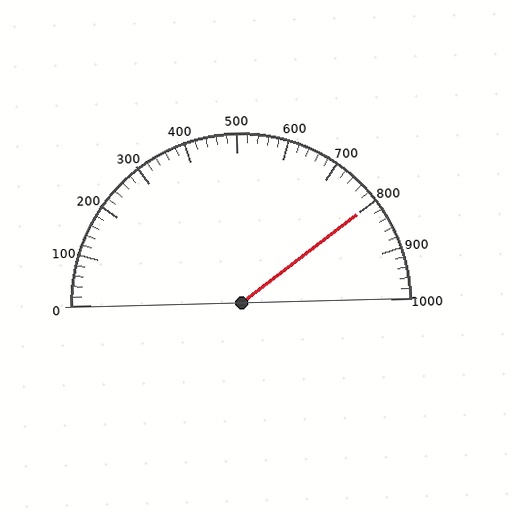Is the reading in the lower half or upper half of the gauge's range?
The reading is in the upper half of the range (0 to 1000).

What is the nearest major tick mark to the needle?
The nearest major tick mark is 800.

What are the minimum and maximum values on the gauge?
The gauge ranges from 0 to 1000.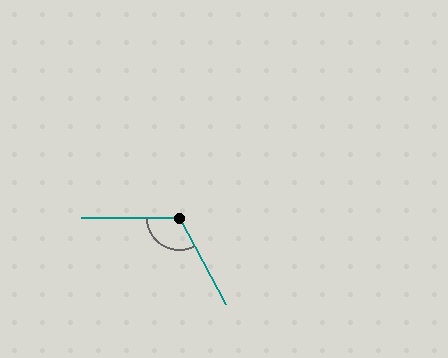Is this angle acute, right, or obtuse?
It is obtuse.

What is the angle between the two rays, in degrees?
Approximately 118 degrees.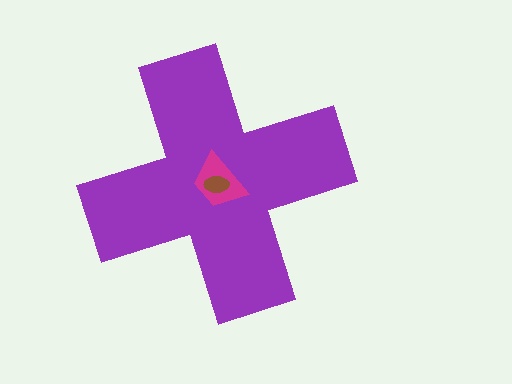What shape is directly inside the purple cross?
The magenta trapezoid.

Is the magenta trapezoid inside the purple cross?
Yes.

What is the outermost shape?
The purple cross.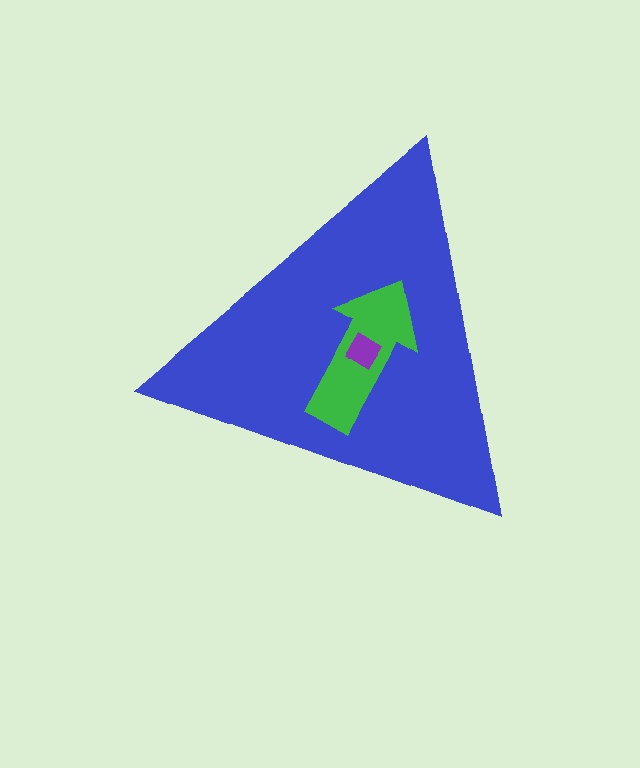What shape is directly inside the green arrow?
The purple diamond.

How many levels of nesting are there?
3.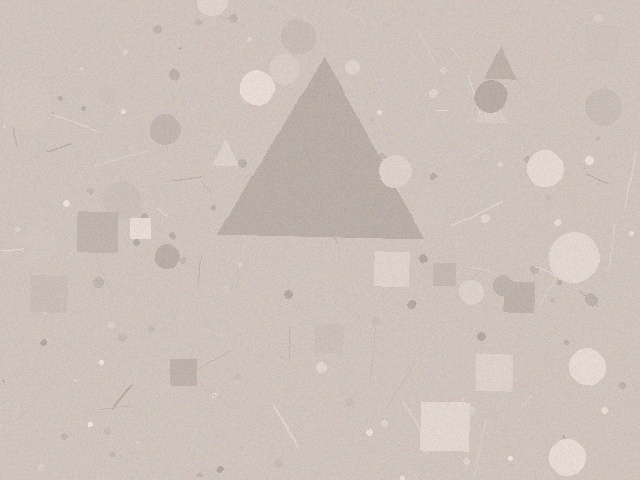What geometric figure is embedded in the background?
A triangle is embedded in the background.